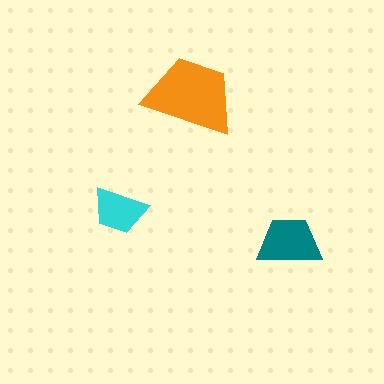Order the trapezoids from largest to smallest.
the orange one, the teal one, the cyan one.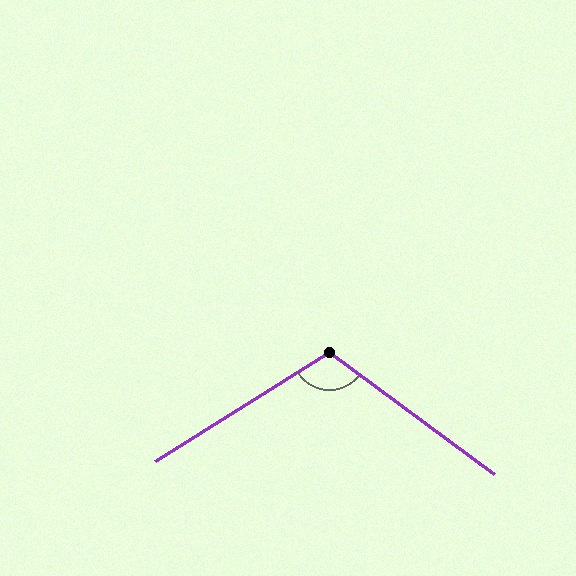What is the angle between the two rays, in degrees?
Approximately 111 degrees.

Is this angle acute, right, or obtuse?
It is obtuse.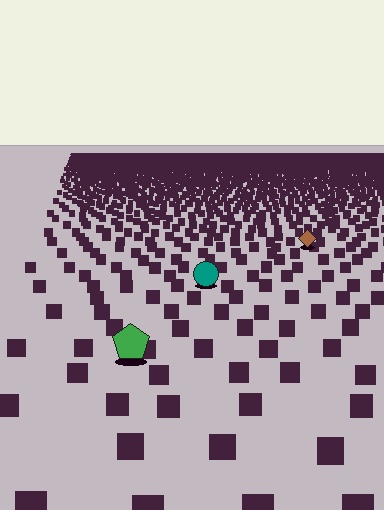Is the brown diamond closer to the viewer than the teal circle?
No. The teal circle is closer — you can tell from the texture gradient: the ground texture is coarser near it.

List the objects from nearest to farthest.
From nearest to farthest: the green pentagon, the teal circle, the brown diamond.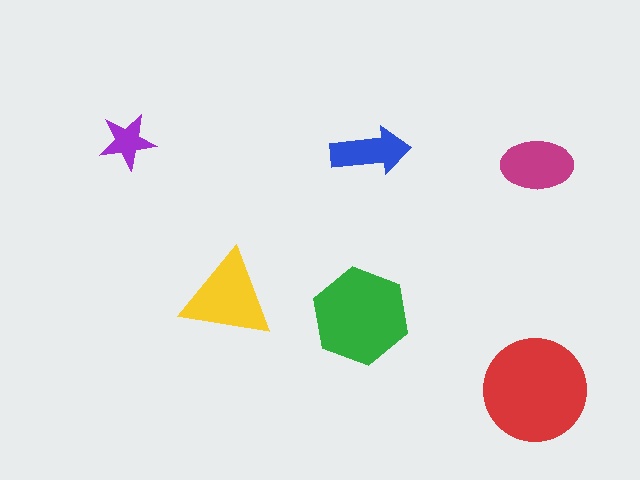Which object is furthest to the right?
The magenta ellipse is rightmost.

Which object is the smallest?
The purple star.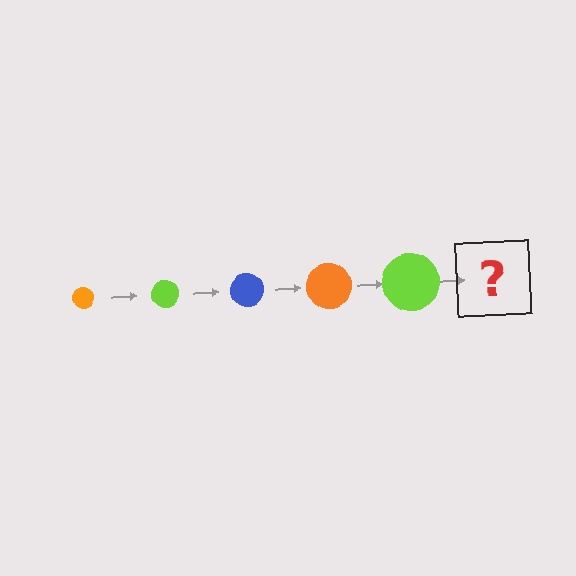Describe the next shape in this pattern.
It should be a blue circle, larger than the previous one.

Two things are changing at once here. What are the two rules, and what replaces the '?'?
The two rules are that the circle grows larger each step and the color cycles through orange, lime, and blue. The '?' should be a blue circle, larger than the previous one.